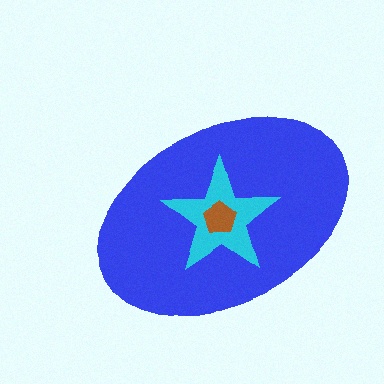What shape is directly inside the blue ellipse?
The cyan star.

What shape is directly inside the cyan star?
The brown pentagon.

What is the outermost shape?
The blue ellipse.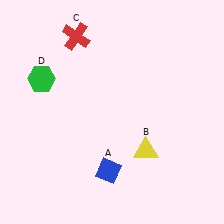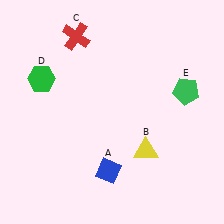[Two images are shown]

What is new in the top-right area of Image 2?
A green pentagon (E) was added in the top-right area of Image 2.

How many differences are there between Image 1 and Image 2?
There is 1 difference between the two images.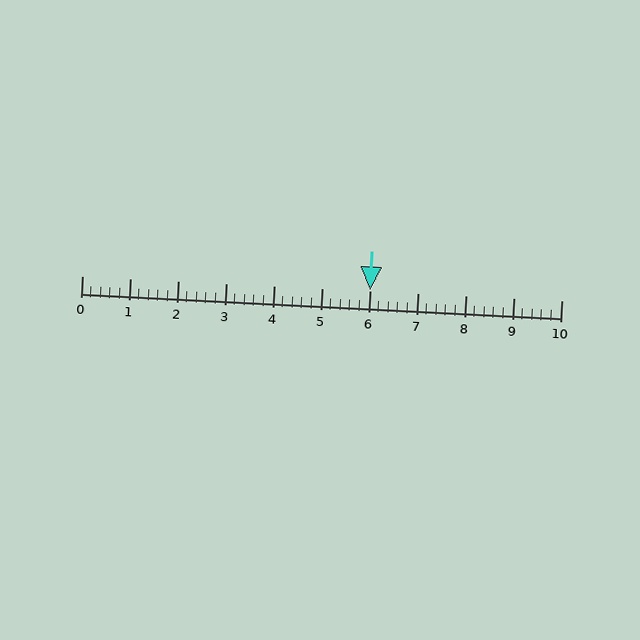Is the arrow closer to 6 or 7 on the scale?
The arrow is closer to 6.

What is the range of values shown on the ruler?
The ruler shows values from 0 to 10.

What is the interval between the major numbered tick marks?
The major tick marks are spaced 1 units apart.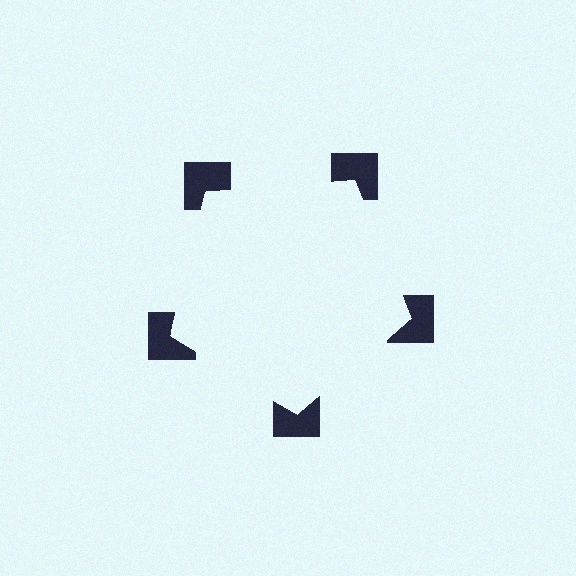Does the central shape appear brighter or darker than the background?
It typically appears slightly brighter than the background, even though no actual brightness change is drawn.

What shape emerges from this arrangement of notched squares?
An illusory pentagon — its edges are inferred from the aligned wedge cuts in the notched squares, not physically drawn.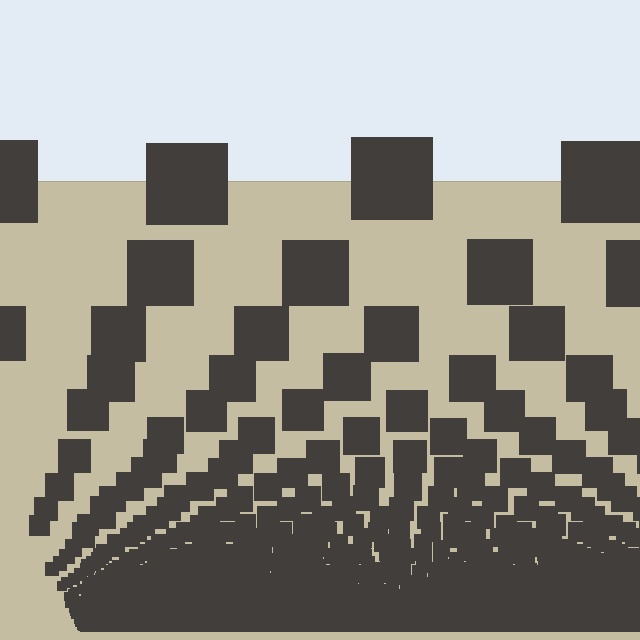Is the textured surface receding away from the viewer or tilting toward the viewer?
The surface appears to tilt toward the viewer. Texture elements get larger and sparser toward the top.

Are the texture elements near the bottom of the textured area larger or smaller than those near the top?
Smaller. The gradient is inverted — elements near the bottom are smaller and denser.